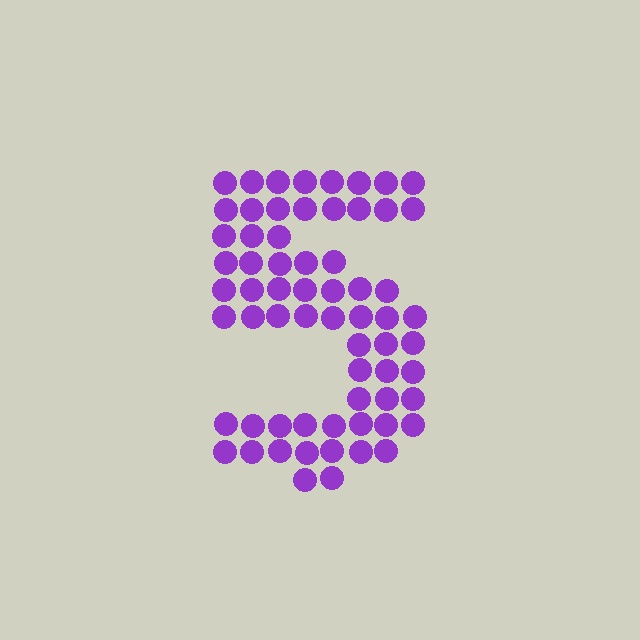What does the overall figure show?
The overall figure shows the digit 5.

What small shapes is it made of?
It is made of small circles.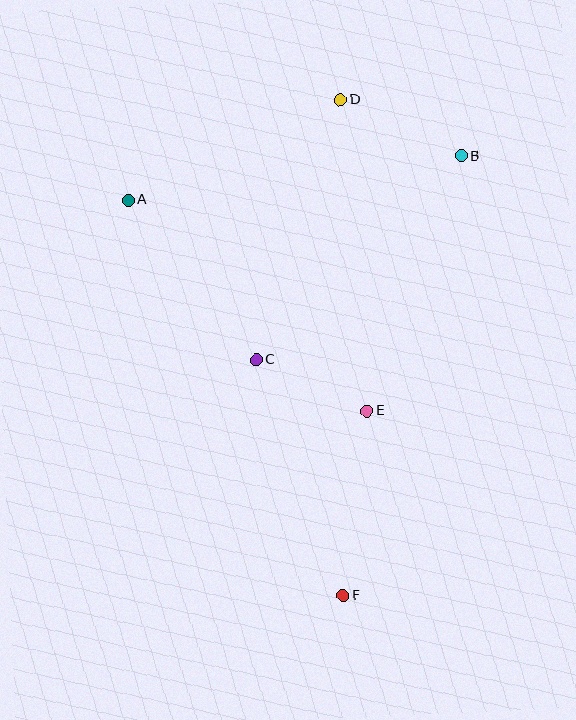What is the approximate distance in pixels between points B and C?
The distance between B and C is approximately 289 pixels.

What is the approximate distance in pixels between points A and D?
The distance between A and D is approximately 235 pixels.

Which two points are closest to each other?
Points C and E are closest to each other.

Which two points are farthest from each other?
Points D and F are farthest from each other.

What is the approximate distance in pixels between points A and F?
The distance between A and F is approximately 450 pixels.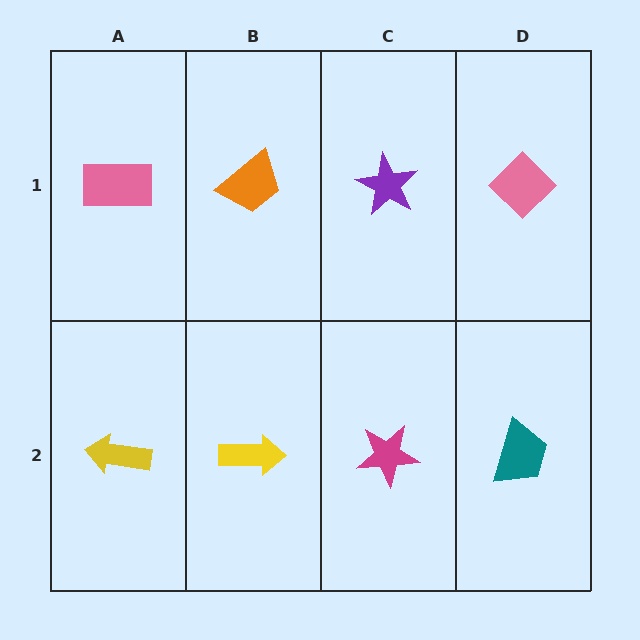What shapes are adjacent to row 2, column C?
A purple star (row 1, column C), a yellow arrow (row 2, column B), a teal trapezoid (row 2, column D).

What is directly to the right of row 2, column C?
A teal trapezoid.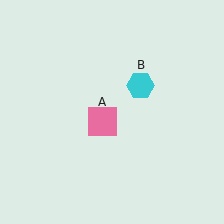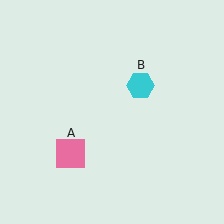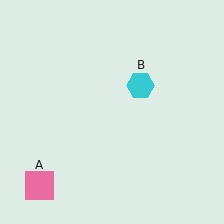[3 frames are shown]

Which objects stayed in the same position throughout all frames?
Cyan hexagon (object B) remained stationary.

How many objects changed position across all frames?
1 object changed position: pink square (object A).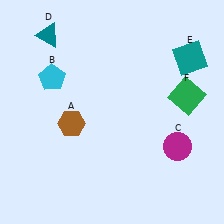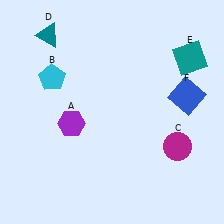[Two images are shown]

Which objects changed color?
A changed from brown to purple. F changed from green to blue.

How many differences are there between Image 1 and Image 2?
There are 2 differences between the two images.